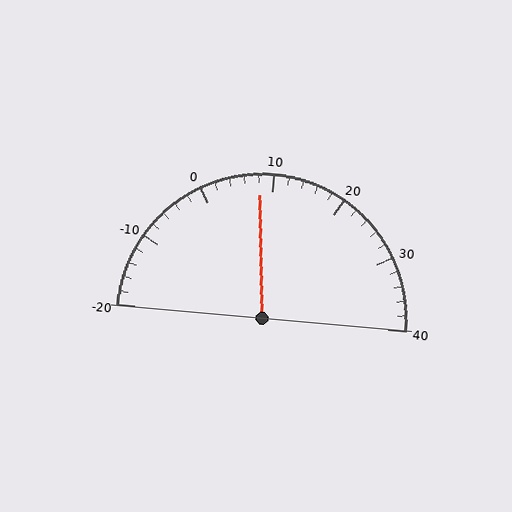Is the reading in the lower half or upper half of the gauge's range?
The reading is in the lower half of the range (-20 to 40).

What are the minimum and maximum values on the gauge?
The gauge ranges from -20 to 40.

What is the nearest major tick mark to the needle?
The nearest major tick mark is 10.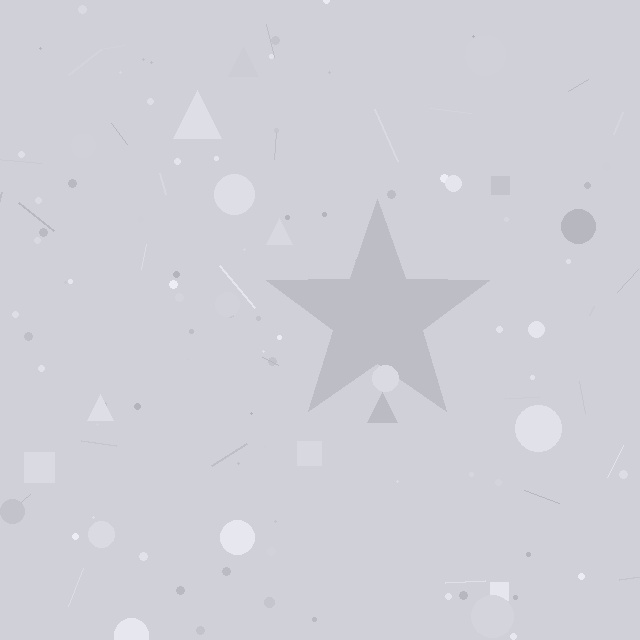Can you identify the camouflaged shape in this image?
The camouflaged shape is a star.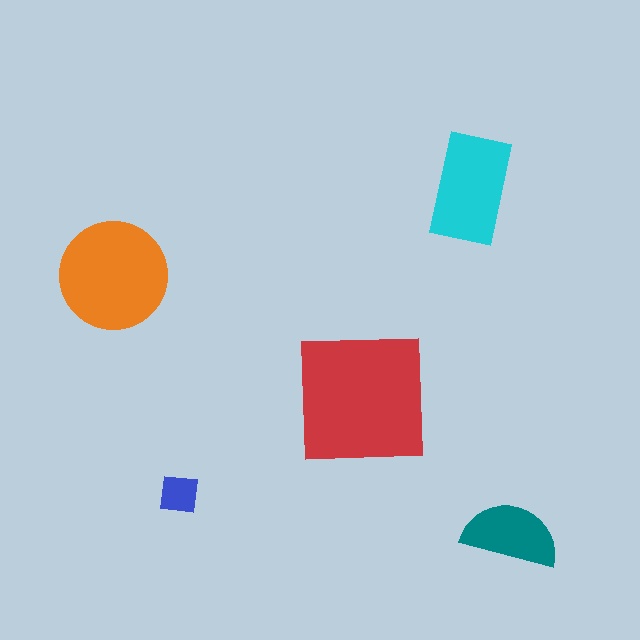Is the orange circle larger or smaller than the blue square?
Larger.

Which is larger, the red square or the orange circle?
The red square.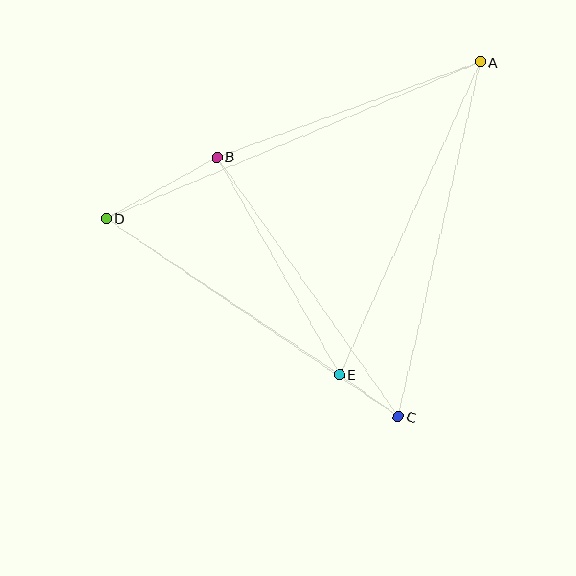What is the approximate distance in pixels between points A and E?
The distance between A and E is approximately 343 pixels.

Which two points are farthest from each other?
Points A and D are farthest from each other.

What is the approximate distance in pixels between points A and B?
The distance between A and B is approximately 280 pixels.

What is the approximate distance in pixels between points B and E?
The distance between B and E is approximately 250 pixels.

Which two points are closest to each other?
Points C and E are closest to each other.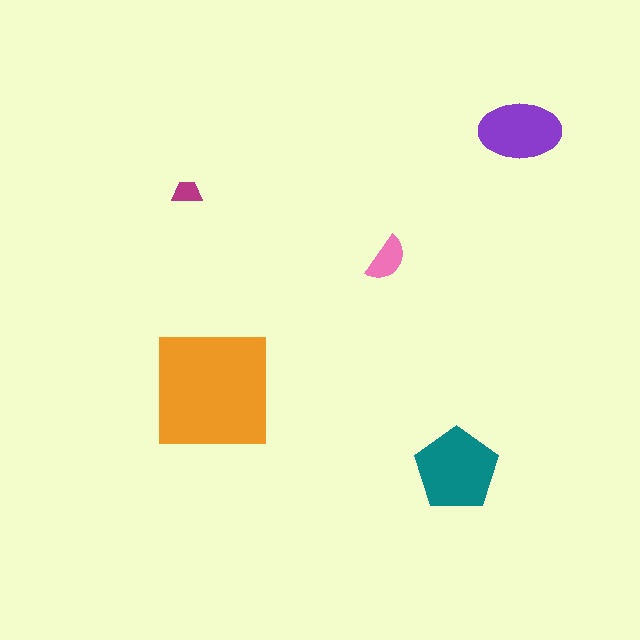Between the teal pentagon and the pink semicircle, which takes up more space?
The teal pentagon.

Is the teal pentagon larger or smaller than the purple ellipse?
Larger.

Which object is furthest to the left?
The magenta trapezoid is leftmost.